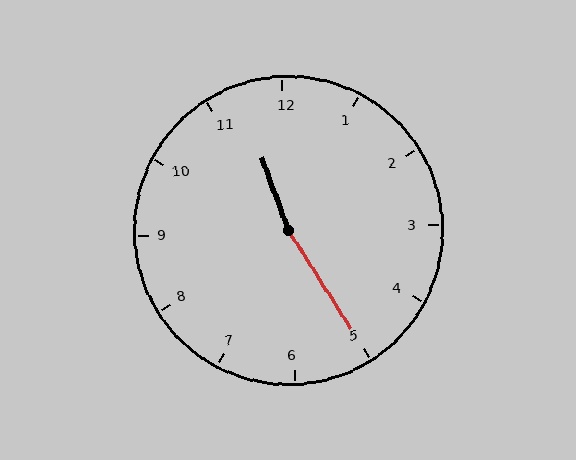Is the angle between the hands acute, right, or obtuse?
It is obtuse.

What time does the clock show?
11:25.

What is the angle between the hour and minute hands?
Approximately 168 degrees.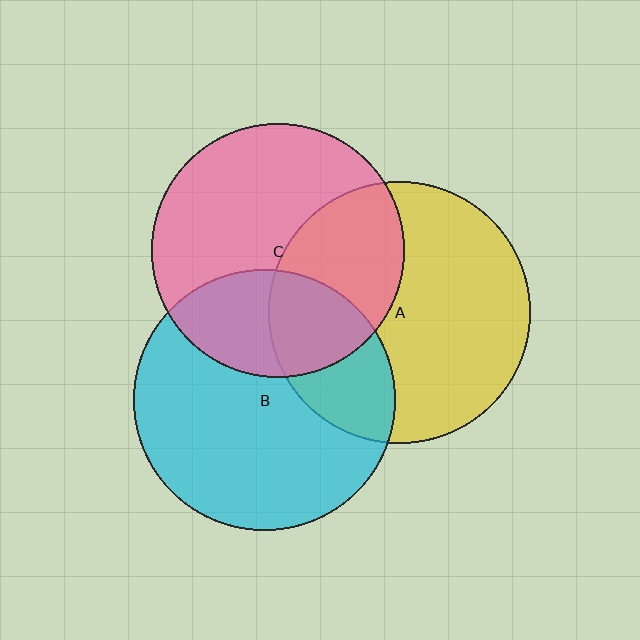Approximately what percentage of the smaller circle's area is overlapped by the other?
Approximately 30%.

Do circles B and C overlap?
Yes.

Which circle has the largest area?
Circle A (yellow).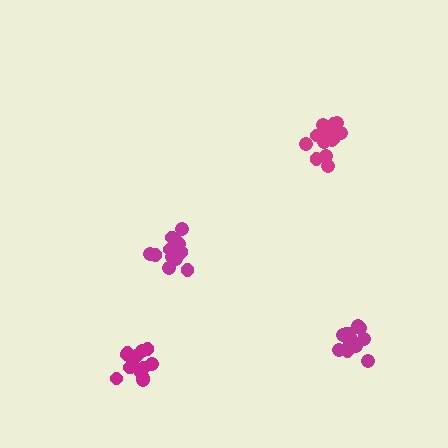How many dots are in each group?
Group 1: 14 dots, Group 2: 13 dots, Group 3: 16 dots, Group 4: 14 dots (57 total).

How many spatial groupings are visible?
There are 4 spatial groupings.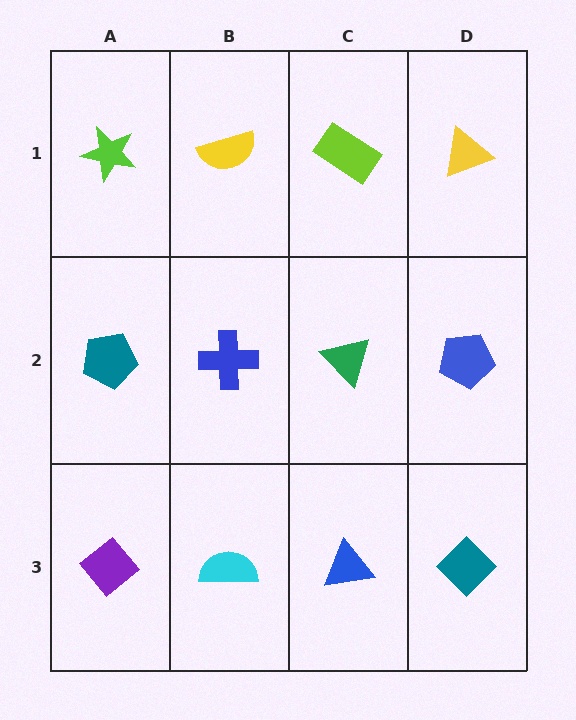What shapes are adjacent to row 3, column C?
A green triangle (row 2, column C), a cyan semicircle (row 3, column B), a teal diamond (row 3, column D).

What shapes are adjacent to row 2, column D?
A yellow triangle (row 1, column D), a teal diamond (row 3, column D), a green triangle (row 2, column C).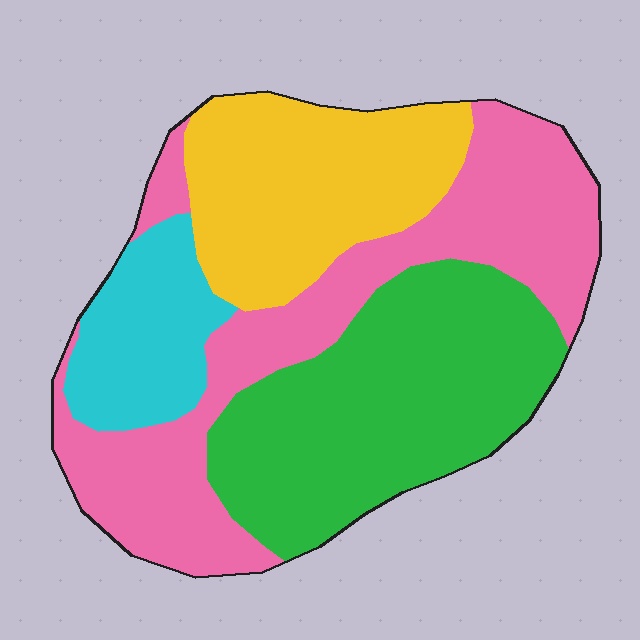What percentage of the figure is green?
Green covers around 30% of the figure.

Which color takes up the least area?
Cyan, at roughly 10%.